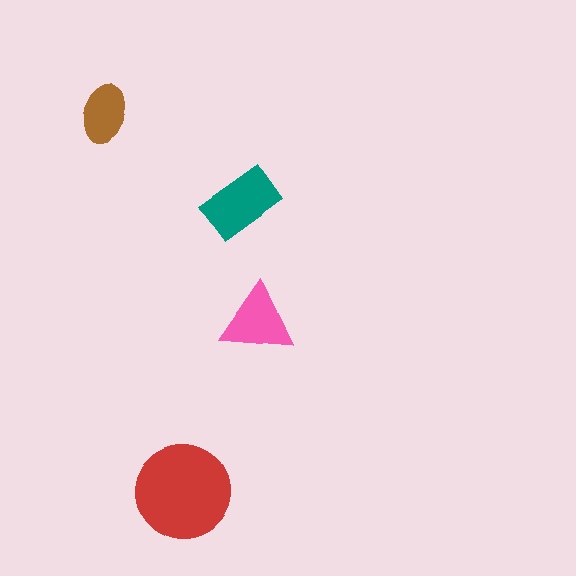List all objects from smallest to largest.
The brown ellipse, the pink triangle, the teal rectangle, the red circle.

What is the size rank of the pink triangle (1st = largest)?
3rd.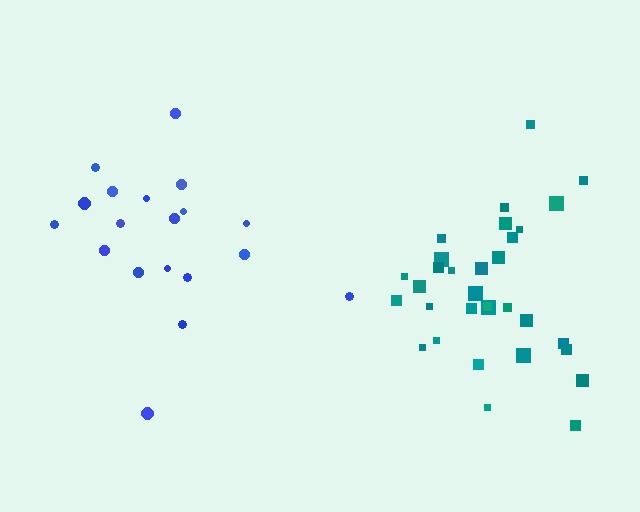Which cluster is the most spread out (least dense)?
Blue.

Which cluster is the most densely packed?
Teal.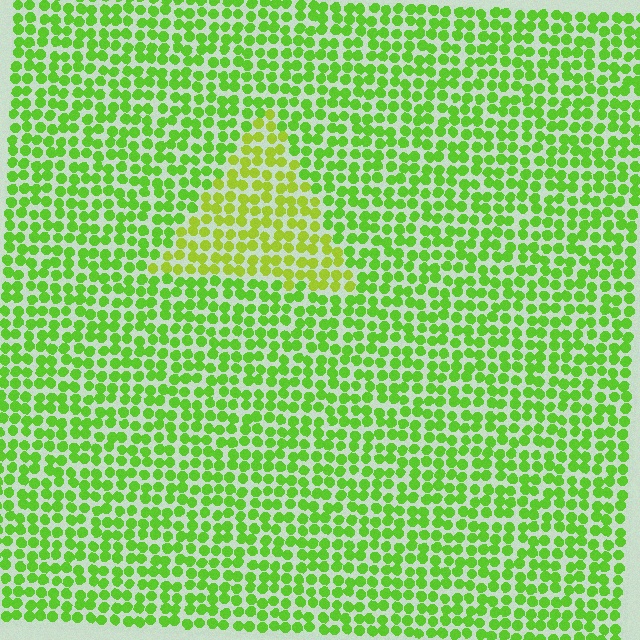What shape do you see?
I see a triangle.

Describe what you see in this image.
The image is filled with small lime elements in a uniform arrangement. A triangle-shaped region is visible where the elements are tinted to a slightly different hue, forming a subtle color boundary.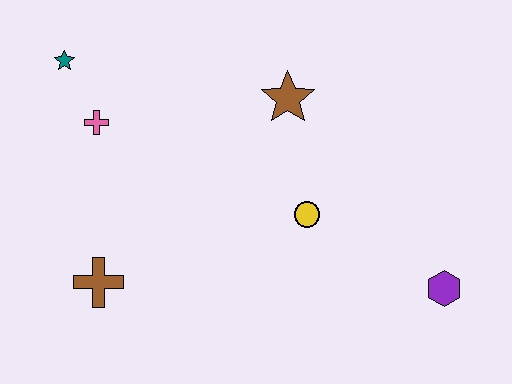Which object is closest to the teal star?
The pink cross is closest to the teal star.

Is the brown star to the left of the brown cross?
No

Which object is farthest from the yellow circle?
The teal star is farthest from the yellow circle.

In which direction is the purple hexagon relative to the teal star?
The purple hexagon is to the right of the teal star.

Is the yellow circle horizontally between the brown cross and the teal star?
No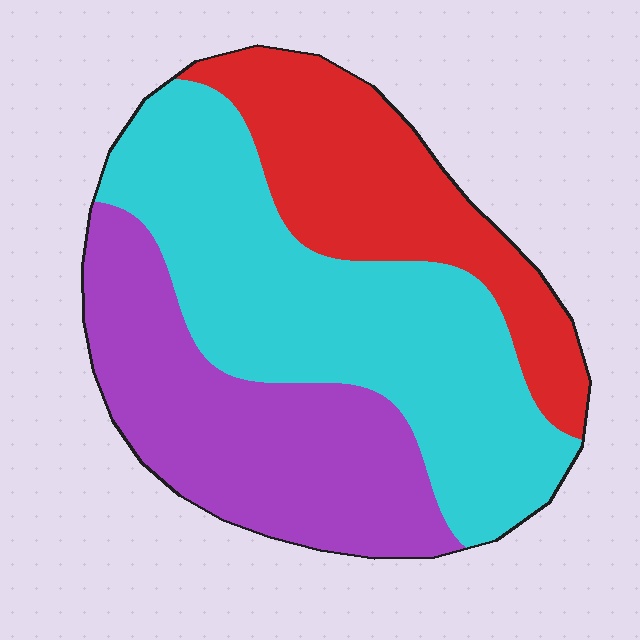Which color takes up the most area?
Cyan, at roughly 45%.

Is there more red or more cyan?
Cyan.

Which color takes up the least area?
Red, at roughly 25%.